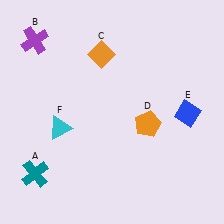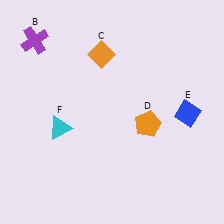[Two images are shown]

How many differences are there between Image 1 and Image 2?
There is 1 difference between the two images.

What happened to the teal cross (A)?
The teal cross (A) was removed in Image 2. It was in the bottom-left area of Image 1.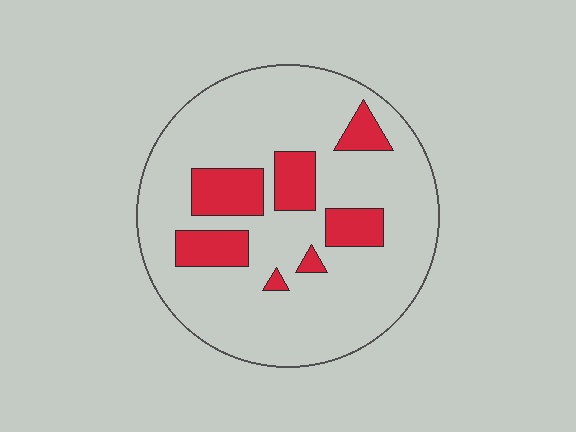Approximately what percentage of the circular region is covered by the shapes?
Approximately 20%.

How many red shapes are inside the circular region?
7.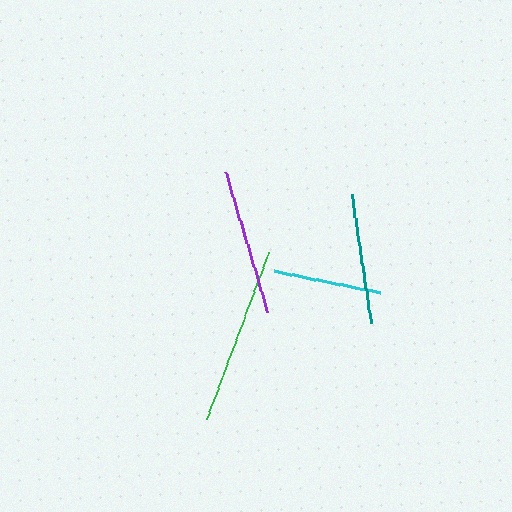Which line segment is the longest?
The green line is the longest at approximately 177 pixels.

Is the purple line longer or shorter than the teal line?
The purple line is longer than the teal line.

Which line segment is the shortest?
The cyan line is the shortest at approximately 108 pixels.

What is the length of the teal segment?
The teal segment is approximately 130 pixels long.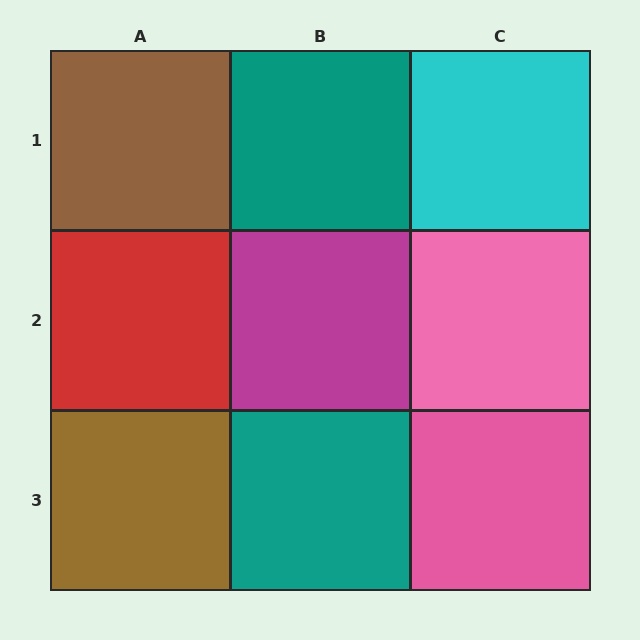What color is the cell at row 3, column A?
Brown.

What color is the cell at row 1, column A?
Brown.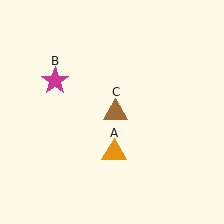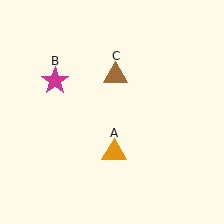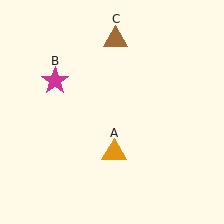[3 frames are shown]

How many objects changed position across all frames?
1 object changed position: brown triangle (object C).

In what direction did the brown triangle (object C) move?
The brown triangle (object C) moved up.